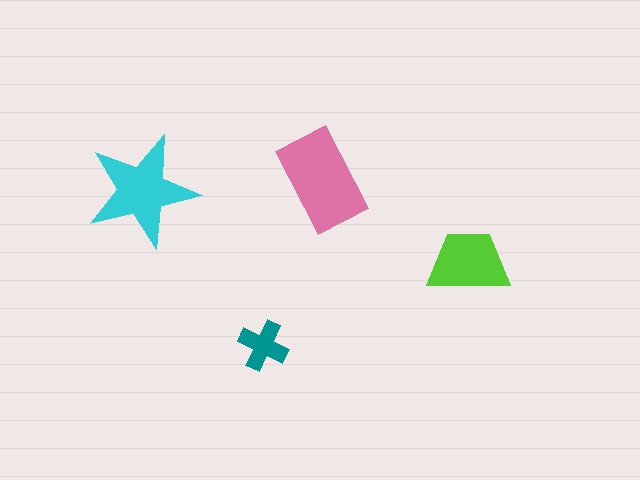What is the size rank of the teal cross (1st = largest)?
4th.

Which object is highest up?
The pink rectangle is topmost.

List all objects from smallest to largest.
The teal cross, the lime trapezoid, the cyan star, the pink rectangle.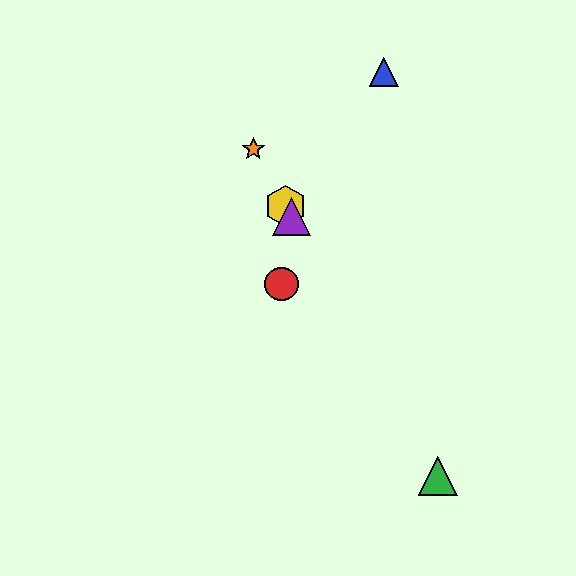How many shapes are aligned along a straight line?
4 shapes (the green triangle, the yellow hexagon, the purple triangle, the orange star) are aligned along a straight line.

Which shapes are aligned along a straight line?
The green triangle, the yellow hexagon, the purple triangle, the orange star are aligned along a straight line.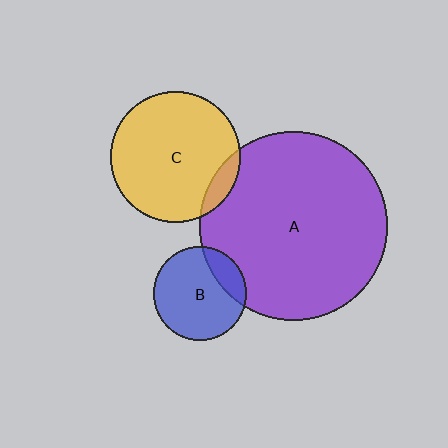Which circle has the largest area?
Circle A (purple).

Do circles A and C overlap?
Yes.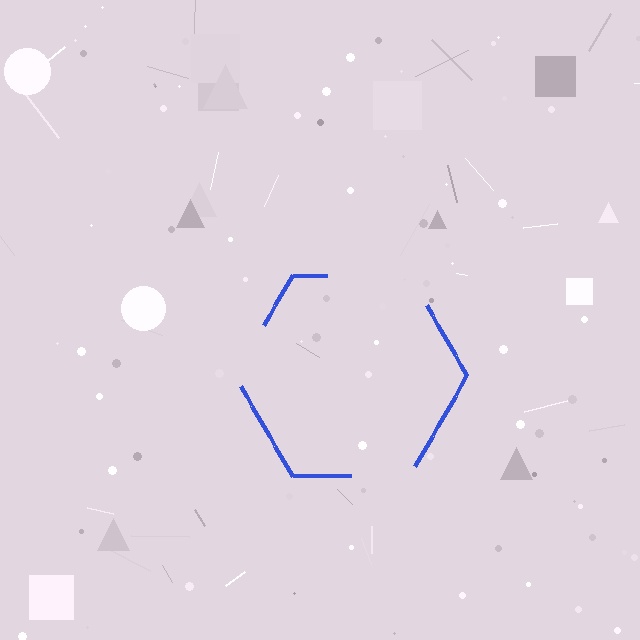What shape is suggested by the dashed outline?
The dashed outline suggests a hexagon.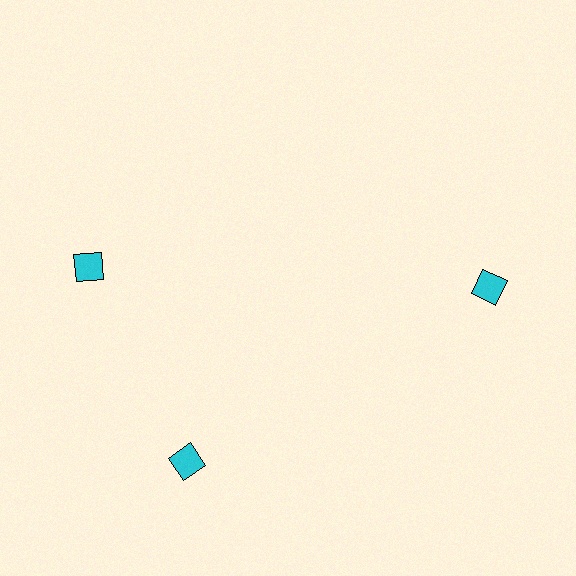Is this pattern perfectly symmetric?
No. The 3 cyan diamonds are arranged in a ring, but one element near the 11 o'clock position is rotated out of alignment along the ring, breaking the 3-fold rotational symmetry.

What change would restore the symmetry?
The symmetry would be restored by rotating it back into even spacing with its neighbors so that all 3 diamonds sit at equal angles and equal distance from the center.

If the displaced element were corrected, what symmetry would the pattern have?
It would have 3-fold rotational symmetry — the pattern would map onto itself every 120 degrees.